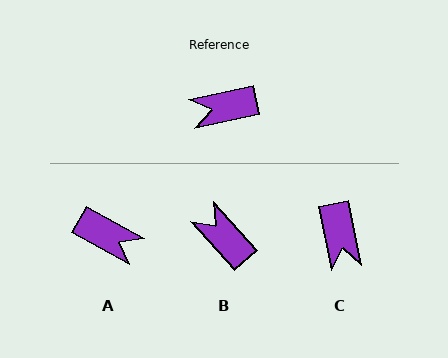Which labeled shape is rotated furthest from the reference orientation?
A, about 139 degrees away.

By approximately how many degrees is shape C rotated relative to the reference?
Approximately 89 degrees counter-clockwise.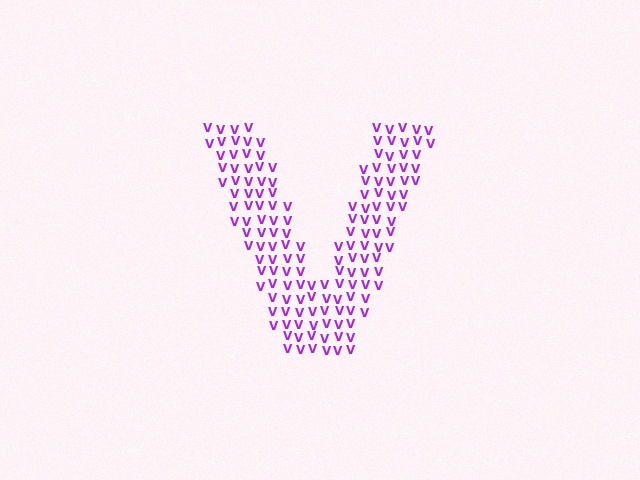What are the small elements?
The small elements are letter V's.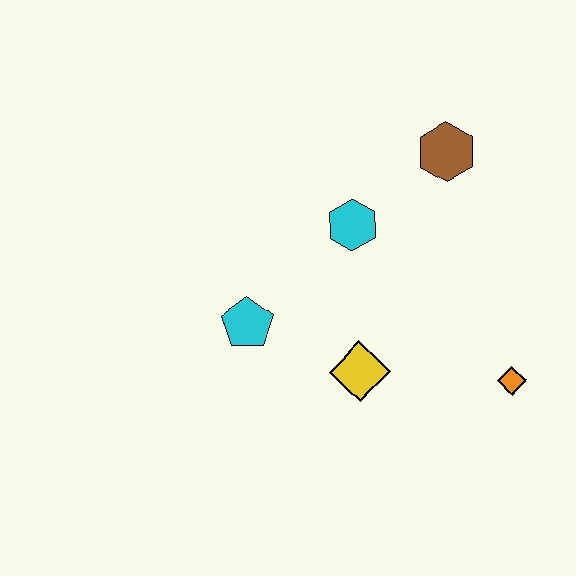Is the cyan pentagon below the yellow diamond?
No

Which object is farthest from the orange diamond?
The cyan pentagon is farthest from the orange diamond.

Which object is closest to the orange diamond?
The yellow diamond is closest to the orange diamond.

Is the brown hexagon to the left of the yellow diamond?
No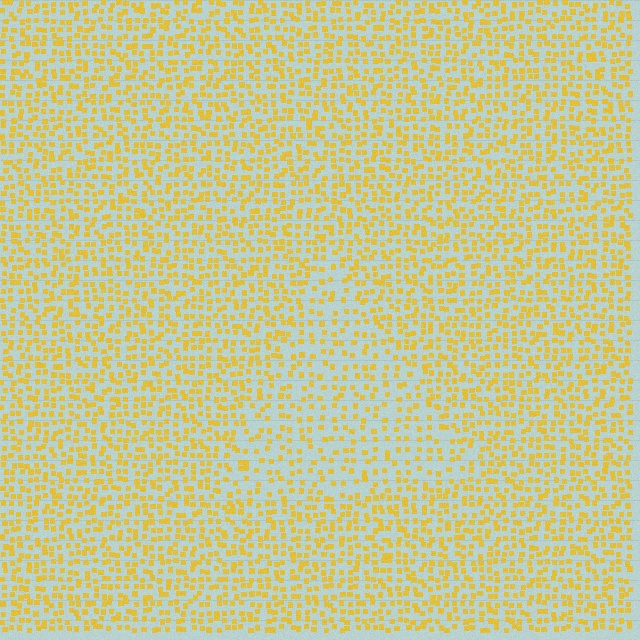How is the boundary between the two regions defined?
The boundary is defined by a change in element density (approximately 1.7x ratio). All elements are the same color, size, and shape.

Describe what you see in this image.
The image contains small yellow elements arranged at two different densities. A triangle-shaped region is visible where the elements are less densely packed than the surrounding area.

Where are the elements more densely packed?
The elements are more densely packed outside the triangle boundary.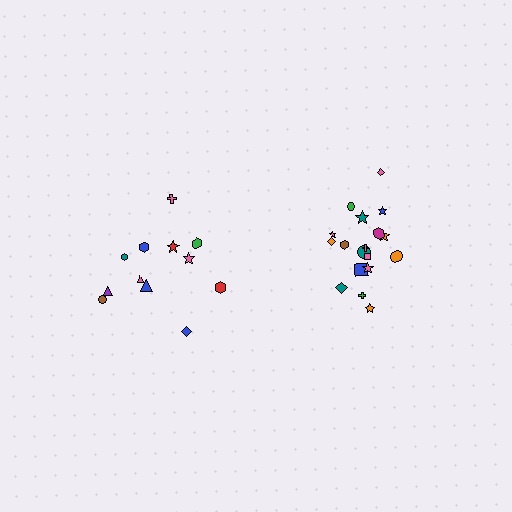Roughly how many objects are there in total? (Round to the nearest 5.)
Roughly 30 objects in total.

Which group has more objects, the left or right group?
The right group.